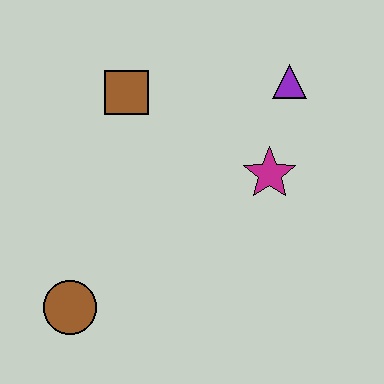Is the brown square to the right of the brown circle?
Yes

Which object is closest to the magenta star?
The purple triangle is closest to the magenta star.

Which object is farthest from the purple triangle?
The brown circle is farthest from the purple triangle.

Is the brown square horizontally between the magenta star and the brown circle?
Yes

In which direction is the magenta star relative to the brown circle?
The magenta star is to the right of the brown circle.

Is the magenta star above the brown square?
No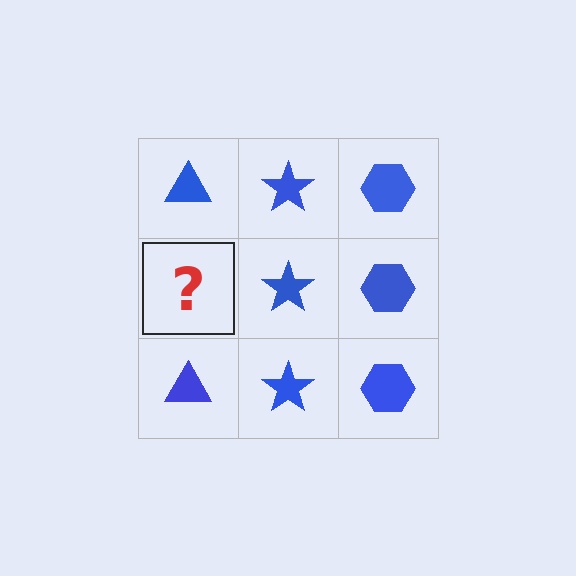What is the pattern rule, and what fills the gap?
The rule is that each column has a consistent shape. The gap should be filled with a blue triangle.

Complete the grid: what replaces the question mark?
The question mark should be replaced with a blue triangle.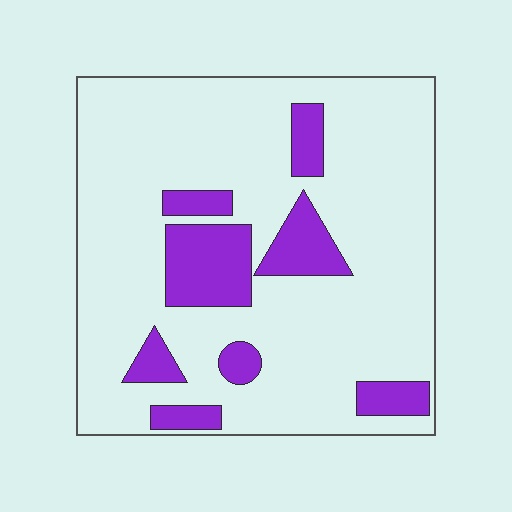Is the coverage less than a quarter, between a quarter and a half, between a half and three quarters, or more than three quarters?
Less than a quarter.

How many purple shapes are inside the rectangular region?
8.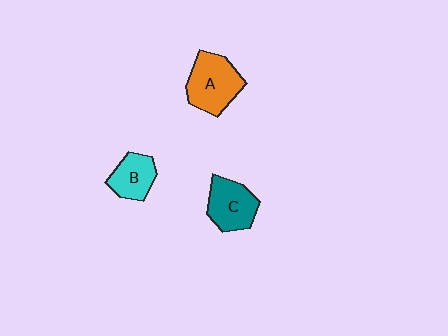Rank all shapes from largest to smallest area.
From largest to smallest: A (orange), C (teal), B (cyan).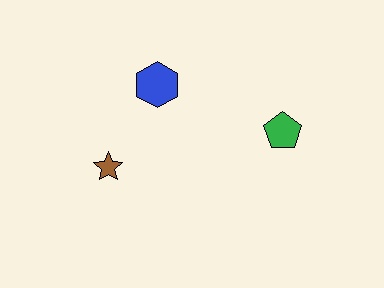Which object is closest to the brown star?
The blue hexagon is closest to the brown star.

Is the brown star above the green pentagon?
No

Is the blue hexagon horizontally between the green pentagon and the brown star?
Yes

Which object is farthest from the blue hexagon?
The green pentagon is farthest from the blue hexagon.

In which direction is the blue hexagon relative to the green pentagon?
The blue hexagon is to the left of the green pentagon.